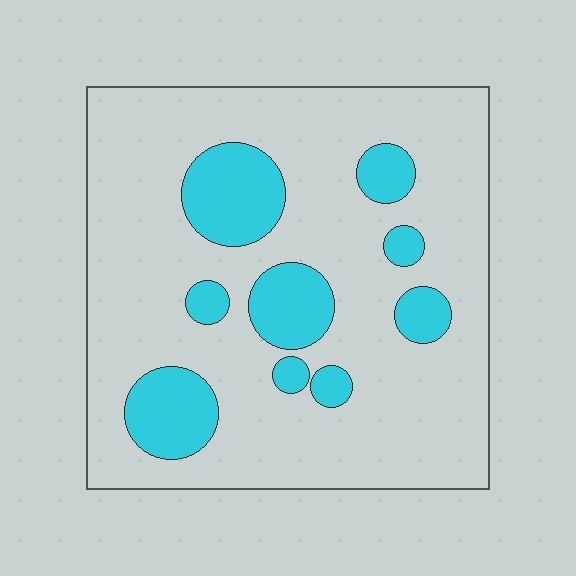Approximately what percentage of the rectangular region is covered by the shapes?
Approximately 20%.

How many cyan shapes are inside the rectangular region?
9.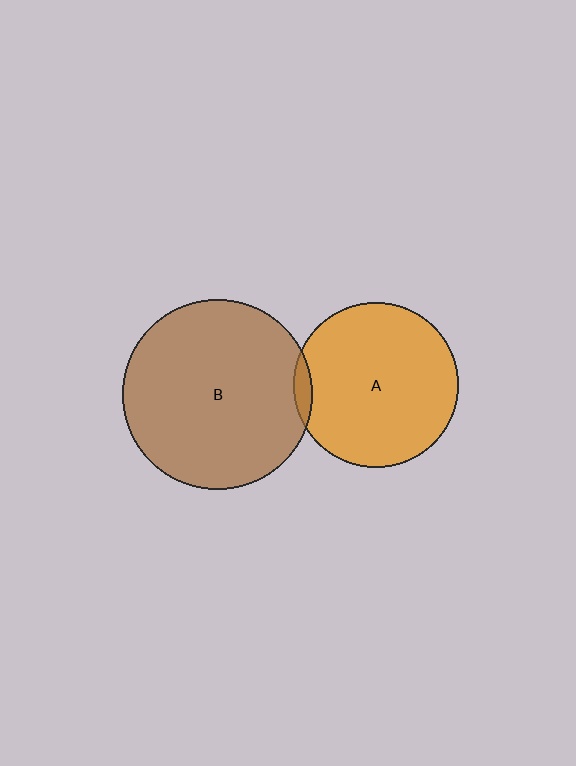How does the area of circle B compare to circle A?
Approximately 1.3 times.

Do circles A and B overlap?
Yes.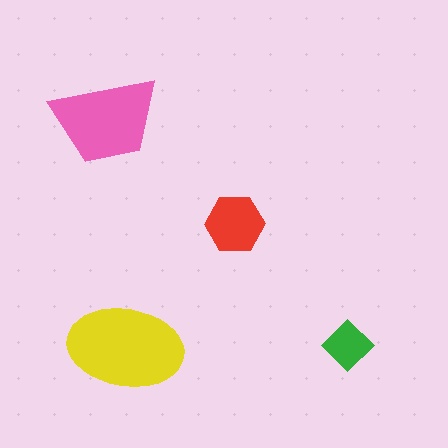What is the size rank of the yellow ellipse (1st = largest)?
1st.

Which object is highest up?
The pink trapezoid is topmost.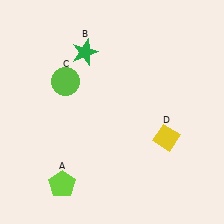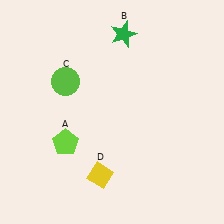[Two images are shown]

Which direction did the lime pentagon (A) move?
The lime pentagon (A) moved up.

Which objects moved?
The objects that moved are: the lime pentagon (A), the green star (B), the yellow diamond (D).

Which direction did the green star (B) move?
The green star (B) moved right.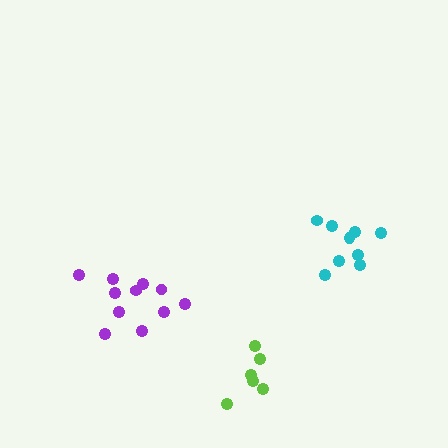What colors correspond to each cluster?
The clusters are colored: purple, lime, cyan.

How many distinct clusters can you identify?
There are 3 distinct clusters.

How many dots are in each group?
Group 1: 11 dots, Group 2: 6 dots, Group 3: 9 dots (26 total).